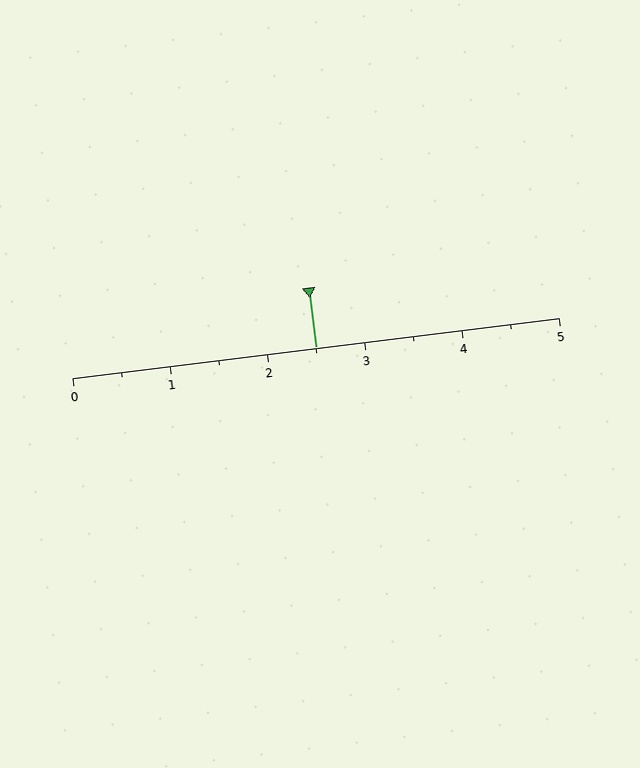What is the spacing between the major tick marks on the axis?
The major ticks are spaced 1 apart.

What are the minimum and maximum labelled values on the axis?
The axis runs from 0 to 5.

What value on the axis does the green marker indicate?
The marker indicates approximately 2.5.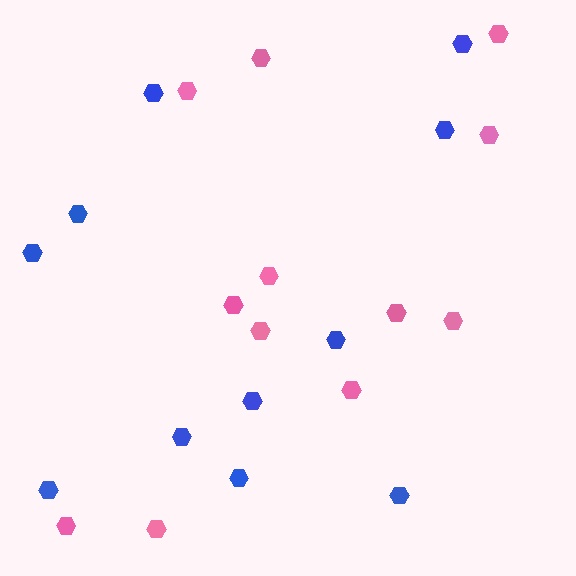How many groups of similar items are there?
There are 2 groups: one group of pink hexagons (12) and one group of blue hexagons (11).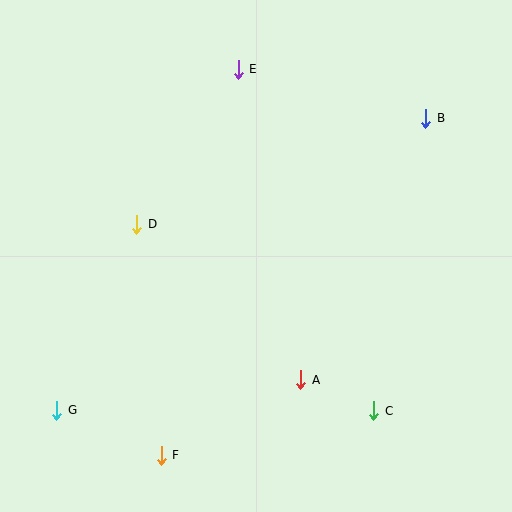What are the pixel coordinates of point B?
Point B is at (425, 118).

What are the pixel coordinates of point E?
Point E is at (238, 69).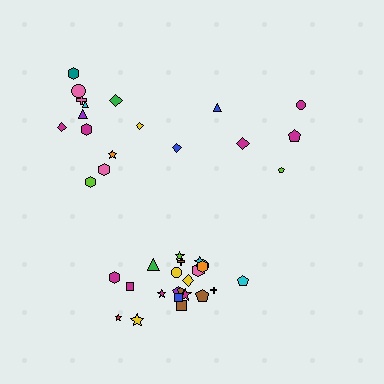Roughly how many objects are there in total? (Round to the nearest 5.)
Roughly 40 objects in total.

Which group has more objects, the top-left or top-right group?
The top-left group.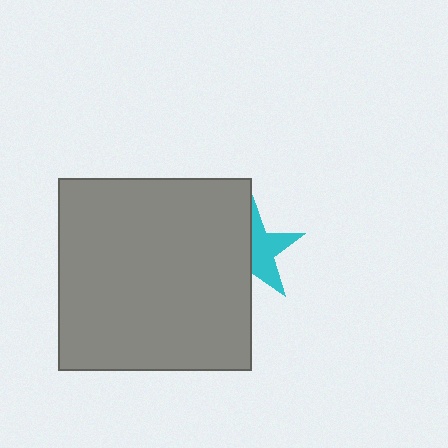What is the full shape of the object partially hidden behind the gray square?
The partially hidden object is a cyan star.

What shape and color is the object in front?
The object in front is a gray square.